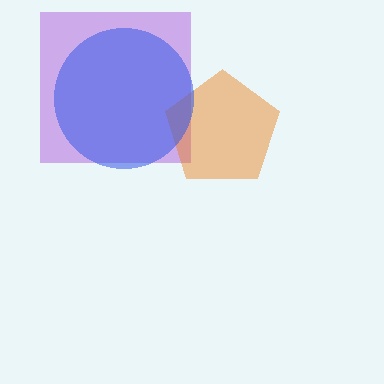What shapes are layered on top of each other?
The layered shapes are: a purple square, an orange pentagon, a blue circle.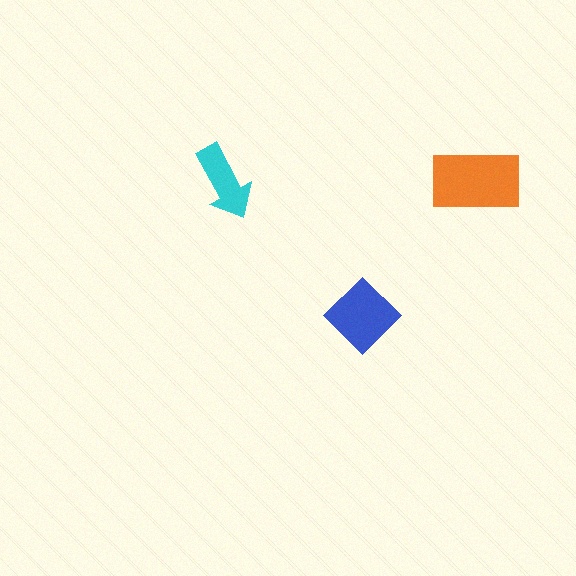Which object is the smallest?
The cyan arrow.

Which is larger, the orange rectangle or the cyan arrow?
The orange rectangle.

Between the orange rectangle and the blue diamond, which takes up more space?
The orange rectangle.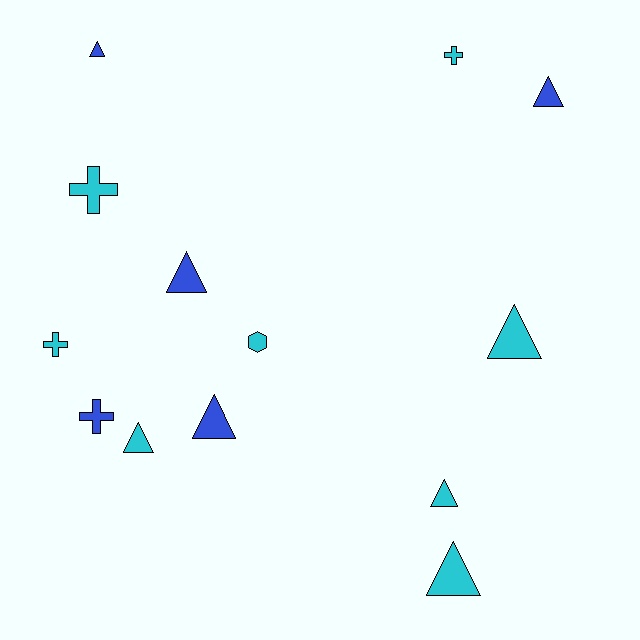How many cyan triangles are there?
There are 4 cyan triangles.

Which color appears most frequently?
Cyan, with 8 objects.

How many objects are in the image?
There are 13 objects.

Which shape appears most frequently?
Triangle, with 8 objects.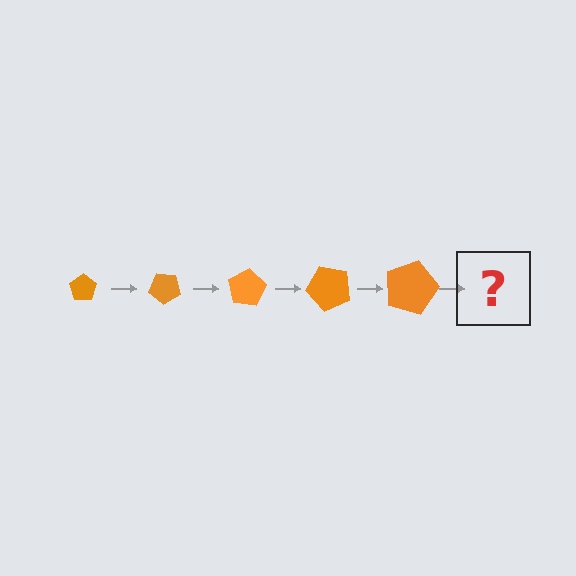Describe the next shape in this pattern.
It should be a pentagon, larger than the previous one and rotated 200 degrees from the start.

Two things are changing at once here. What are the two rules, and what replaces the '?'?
The two rules are that the pentagon grows larger each step and it rotates 40 degrees each step. The '?' should be a pentagon, larger than the previous one and rotated 200 degrees from the start.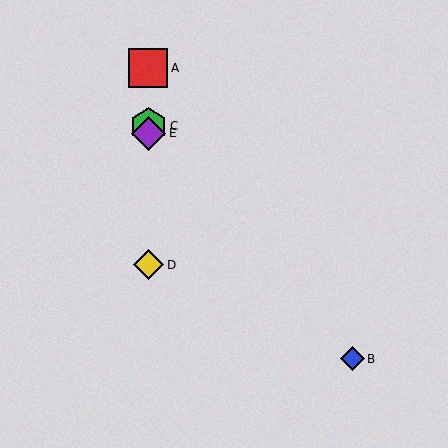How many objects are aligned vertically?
4 objects (A, C, D, E) are aligned vertically.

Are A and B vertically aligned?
No, A is at x≈148 and B is at x≈352.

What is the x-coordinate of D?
Object D is at x≈148.